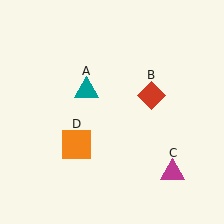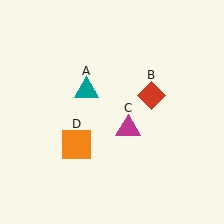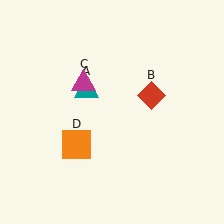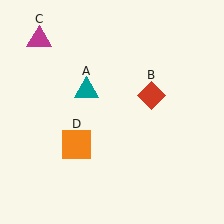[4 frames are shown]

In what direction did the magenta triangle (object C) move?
The magenta triangle (object C) moved up and to the left.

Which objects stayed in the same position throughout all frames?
Teal triangle (object A) and red diamond (object B) and orange square (object D) remained stationary.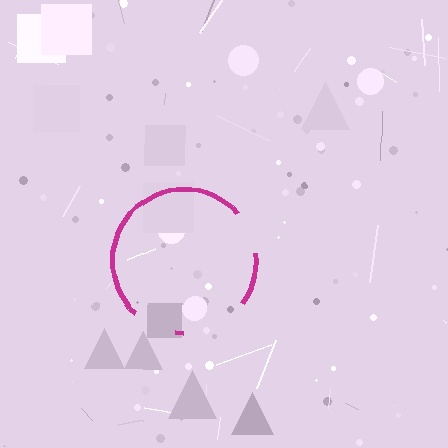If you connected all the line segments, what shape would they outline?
They would outline a circle.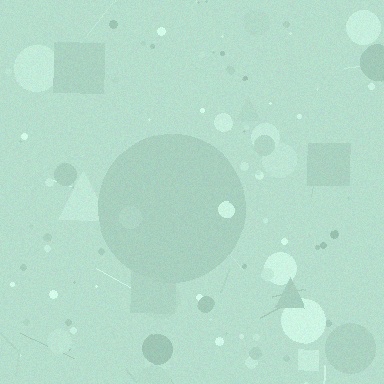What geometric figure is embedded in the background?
A circle is embedded in the background.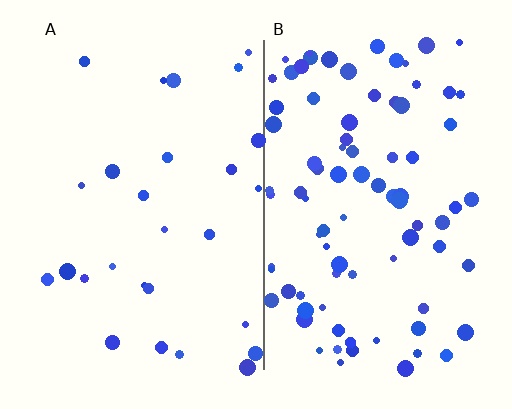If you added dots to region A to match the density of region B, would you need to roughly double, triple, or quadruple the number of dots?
Approximately triple.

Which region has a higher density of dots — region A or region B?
B (the right).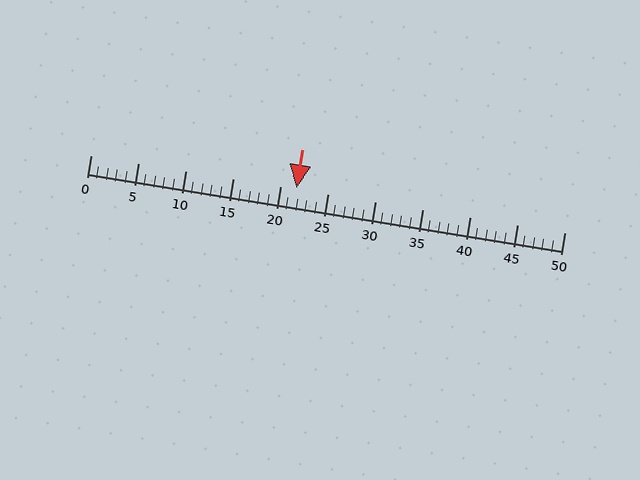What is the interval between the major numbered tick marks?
The major tick marks are spaced 5 units apart.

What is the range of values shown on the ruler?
The ruler shows values from 0 to 50.